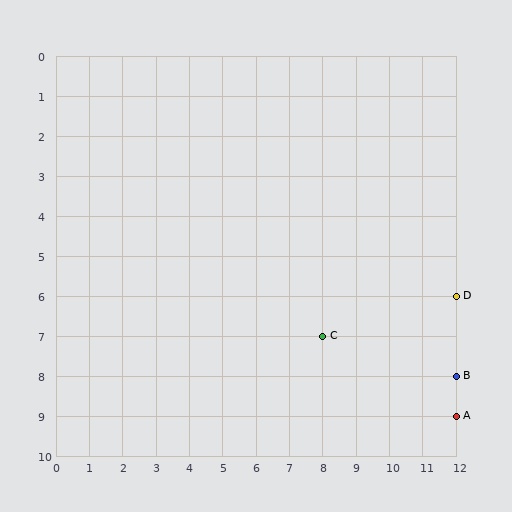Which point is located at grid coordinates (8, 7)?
Point C is at (8, 7).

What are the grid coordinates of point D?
Point D is at grid coordinates (12, 6).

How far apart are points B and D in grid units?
Points B and D are 2 rows apart.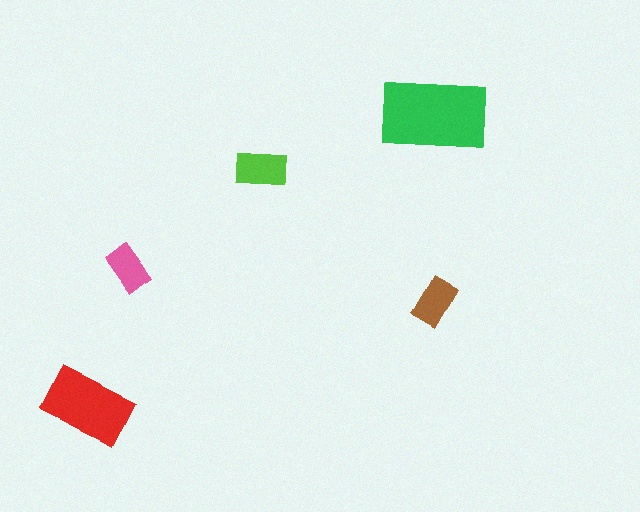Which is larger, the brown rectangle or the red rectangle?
The red one.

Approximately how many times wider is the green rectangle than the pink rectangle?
About 2.5 times wider.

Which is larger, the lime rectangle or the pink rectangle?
The lime one.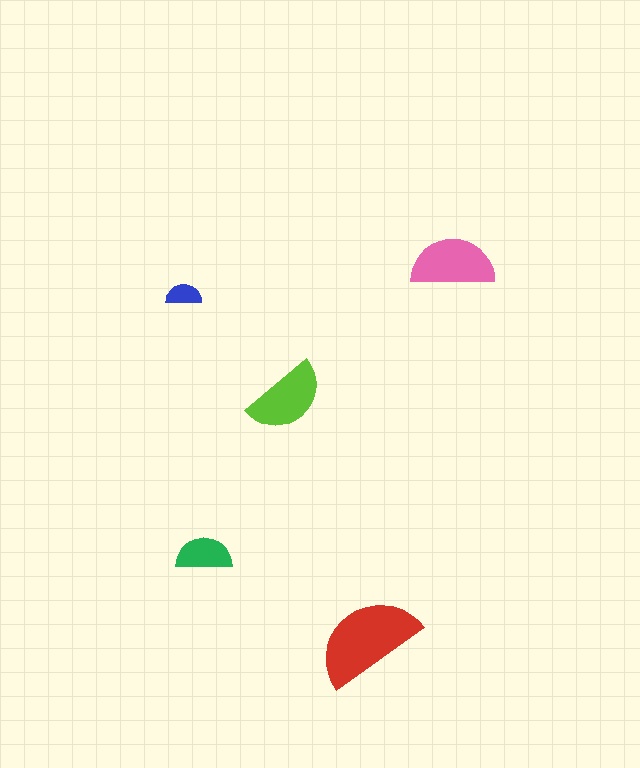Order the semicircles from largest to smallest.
the red one, the pink one, the lime one, the green one, the blue one.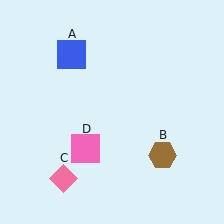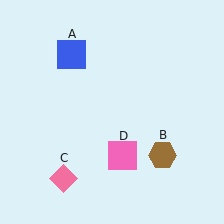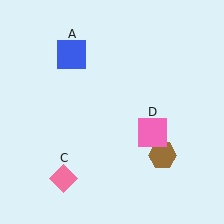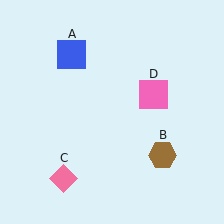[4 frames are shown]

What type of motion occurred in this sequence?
The pink square (object D) rotated counterclockwise around the center of the scene.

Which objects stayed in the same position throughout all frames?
Blue square (object A) and brown hexagon (object B) and pink diamond (object C) remained stationary.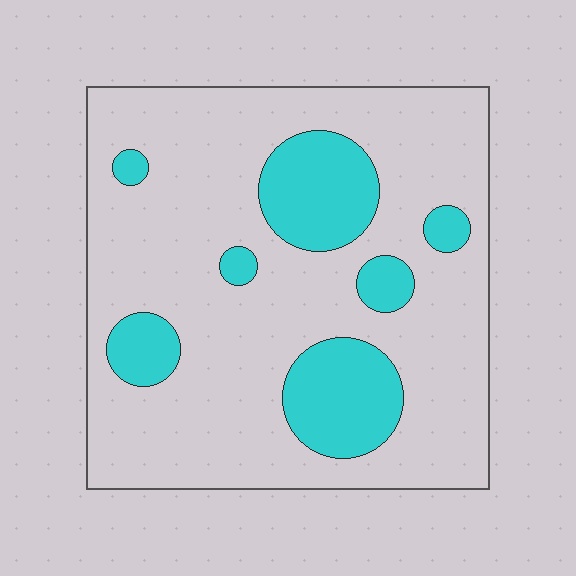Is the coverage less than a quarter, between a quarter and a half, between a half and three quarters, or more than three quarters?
Less than a quarter.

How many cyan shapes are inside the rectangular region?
7.